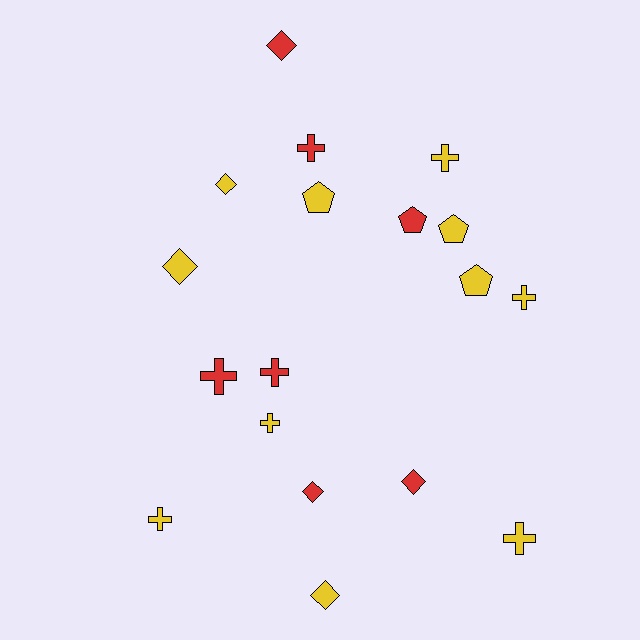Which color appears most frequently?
Yellow, with 11 objects.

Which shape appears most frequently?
Cross, with 8 objects.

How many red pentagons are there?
There is 1 red pentagon.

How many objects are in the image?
There are 18 objects.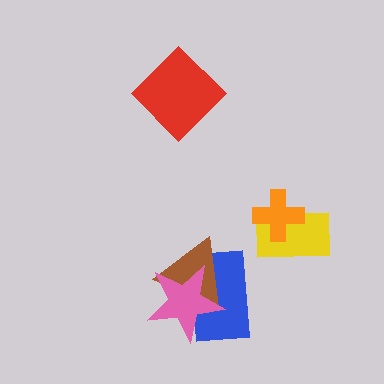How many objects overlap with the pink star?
2 objects overlap with the pink star.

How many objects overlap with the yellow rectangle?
1 object overlaps with the yellow rectangle.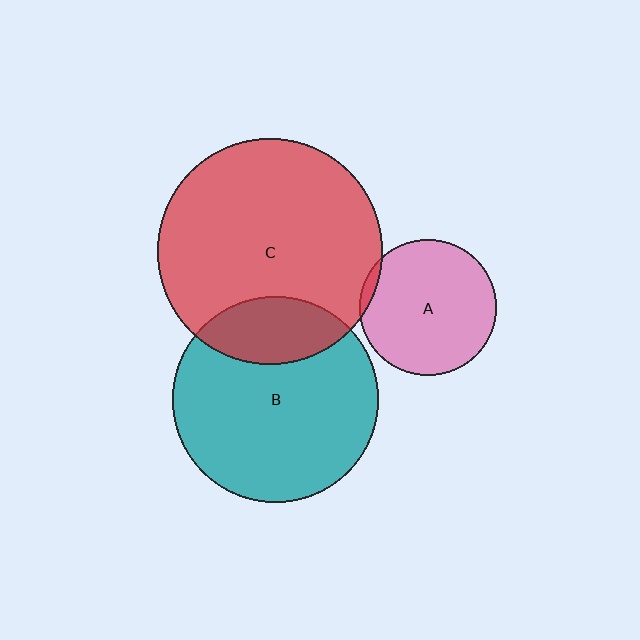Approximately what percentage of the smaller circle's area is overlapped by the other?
Approximately 20%.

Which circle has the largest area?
Circle C (red).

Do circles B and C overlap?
Yes.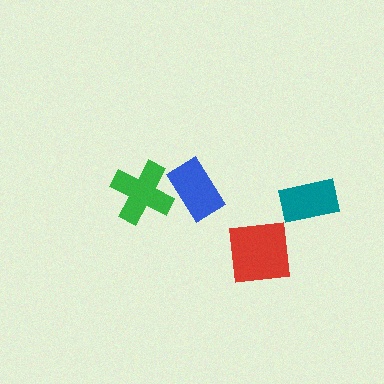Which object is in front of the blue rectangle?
The green cross is in front of the blue rectangle.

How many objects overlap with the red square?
0 objects overlap with the red square.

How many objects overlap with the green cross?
1 object overlaps with the green cross.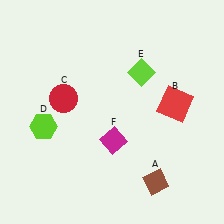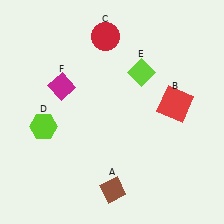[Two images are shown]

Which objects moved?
The objects that moved are: the brown diamond (A), the red circle (C), the magenta diamond (F).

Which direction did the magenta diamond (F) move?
The magenta diamond (F) moved up.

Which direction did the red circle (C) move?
The red circle (C) moved up.